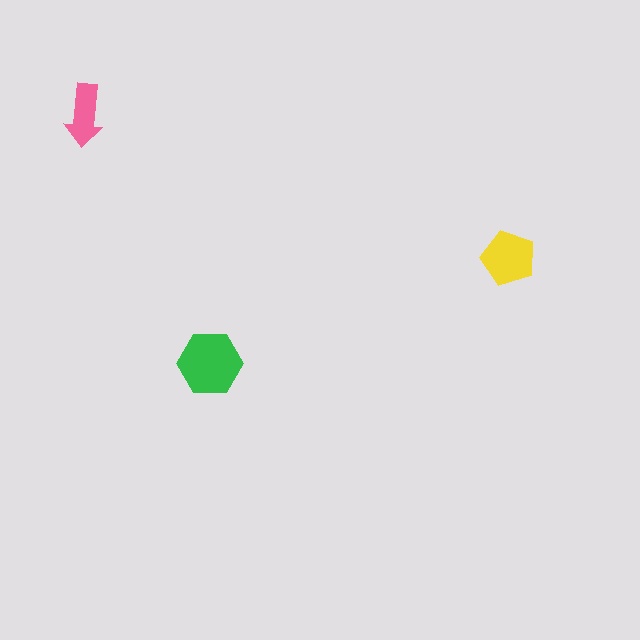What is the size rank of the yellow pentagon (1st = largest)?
2nd.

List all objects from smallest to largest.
The pink arrow, the yellow pentagon, the green hexagon.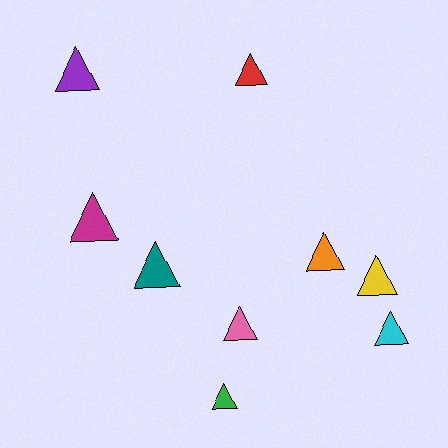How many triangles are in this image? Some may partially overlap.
There are 9 triangles.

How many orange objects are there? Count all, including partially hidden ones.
There is 1 orange object.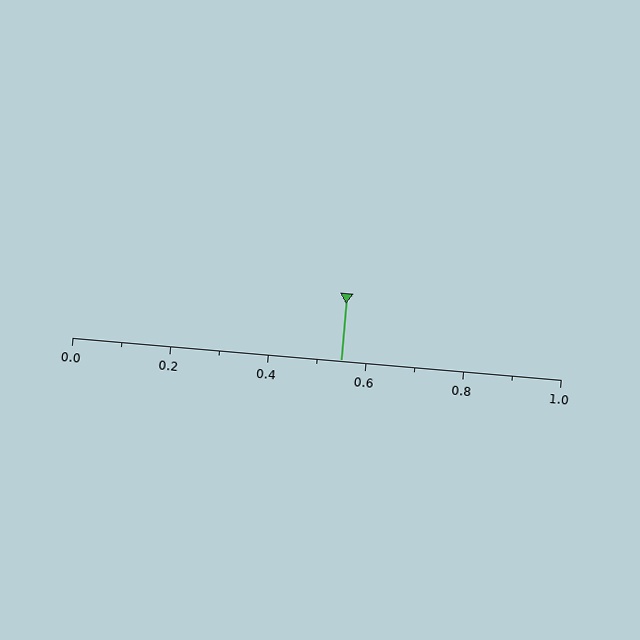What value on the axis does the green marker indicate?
The marker indicates approximately 0.55.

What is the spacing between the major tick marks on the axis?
The major ticks are spaced 0.2 apart.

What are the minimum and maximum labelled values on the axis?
The axis runs from 0.0 to 1.0.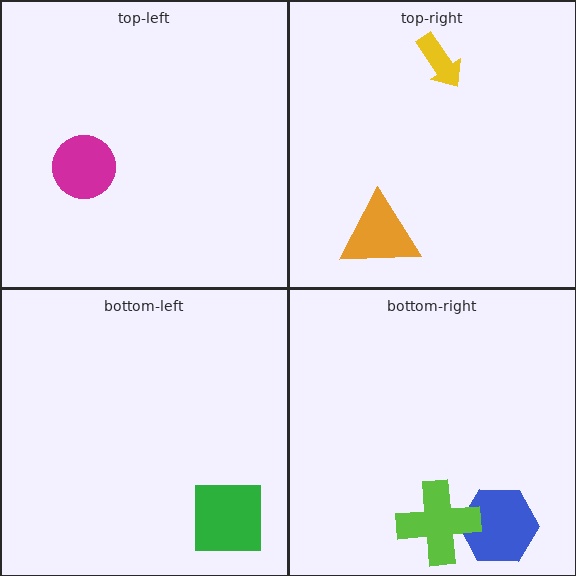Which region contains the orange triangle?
The top-right region.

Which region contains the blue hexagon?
The bottom-right region.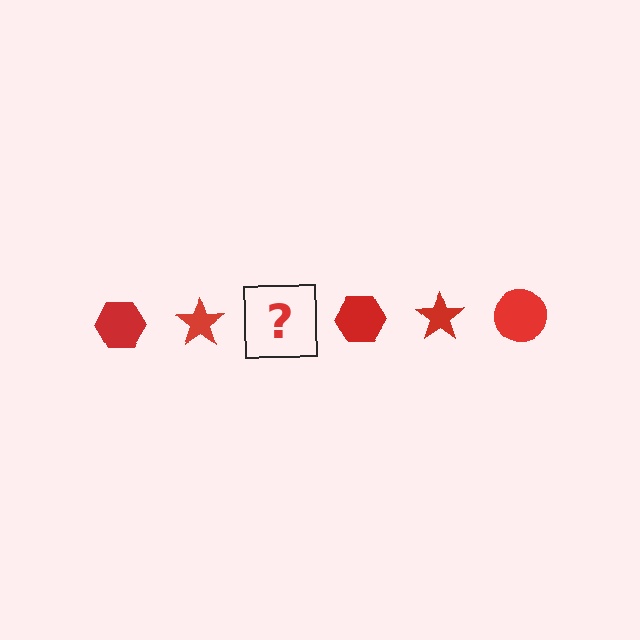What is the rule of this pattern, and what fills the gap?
The rule is that the pattern cycles through hexagon, star, circle shapes in red. The gap should be filled with a red circle.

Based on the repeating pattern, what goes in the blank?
The blank should be a red circle.